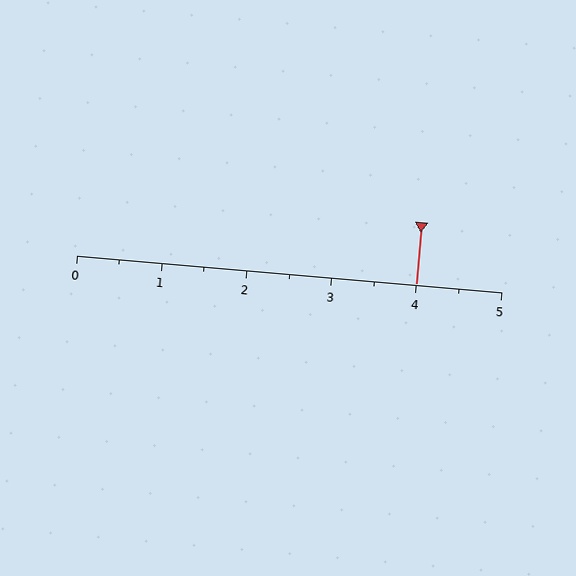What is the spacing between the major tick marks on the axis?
The major ticks are spaced 1 apart.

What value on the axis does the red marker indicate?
The marker indicates approximately 4.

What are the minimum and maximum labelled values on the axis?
The axis runs from 0 to 5.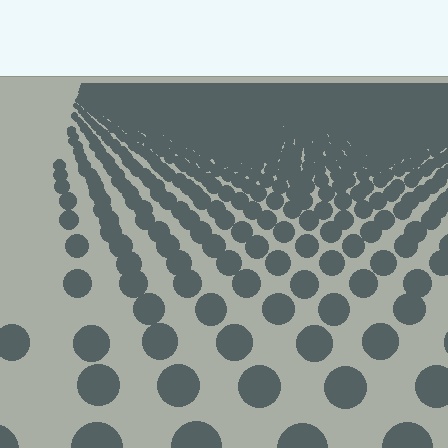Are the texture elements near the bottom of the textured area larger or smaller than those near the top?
Larger. Near the bottom, elements are closer to the viewer and appear at a bigger on-screen size.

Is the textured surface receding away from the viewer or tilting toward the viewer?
The surface is receding away from the viewer. Texture elements get smaller and denser toward the top.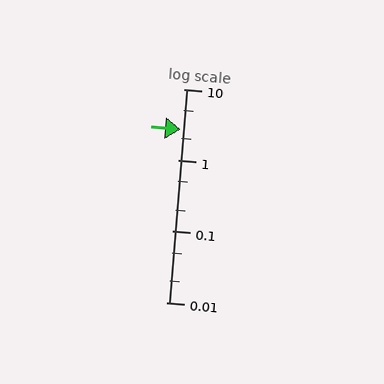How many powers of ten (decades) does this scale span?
The scale spans 3 decades, from 0.01 to 10.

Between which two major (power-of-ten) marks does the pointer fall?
The pointer is between 1 and 10.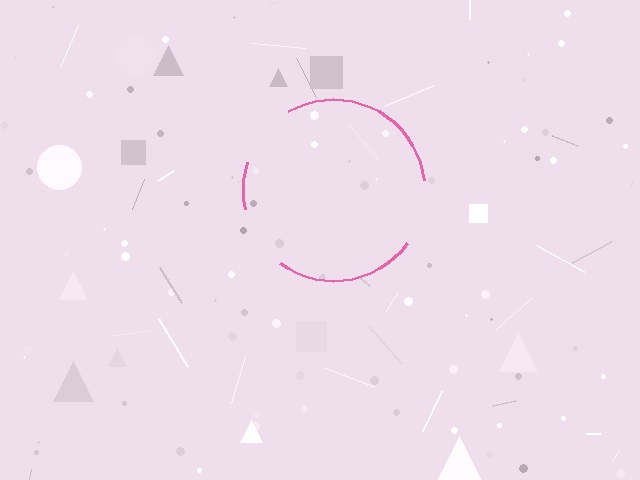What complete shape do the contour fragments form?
The contour fragments form a circle.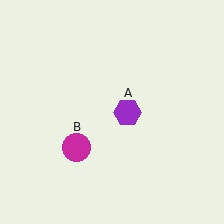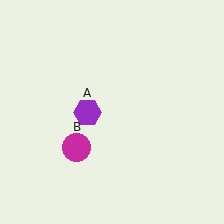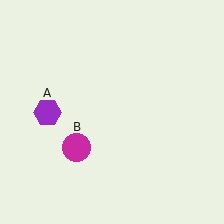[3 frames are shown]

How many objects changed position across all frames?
1 object changed position: purple hexagon (object A).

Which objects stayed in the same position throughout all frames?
Magenta circle (object B) remained stationary.